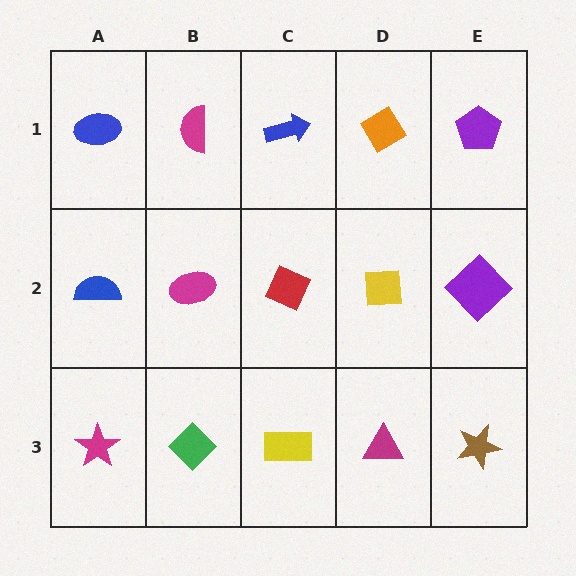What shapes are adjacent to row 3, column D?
A yellow square (row 2, column D), a yellow rectangle (row 3, column C), a brown star (row 3, column E).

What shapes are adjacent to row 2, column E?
A purple pentagon (row 1, column E), a brown star (row 3, column E), a yellow square (row 2, column D).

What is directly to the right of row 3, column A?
A green diamond.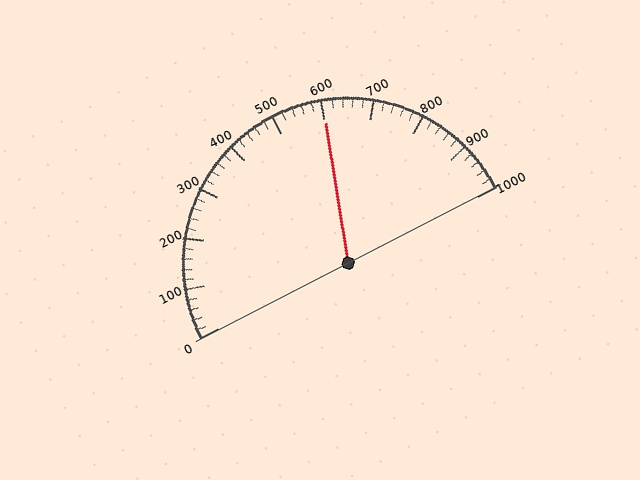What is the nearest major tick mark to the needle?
The nearest major tick mark is 600.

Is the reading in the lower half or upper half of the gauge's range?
The reading is in the upper half of the range (0 to 1000).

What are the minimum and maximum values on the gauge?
The gauge ranges from 0 to 1000.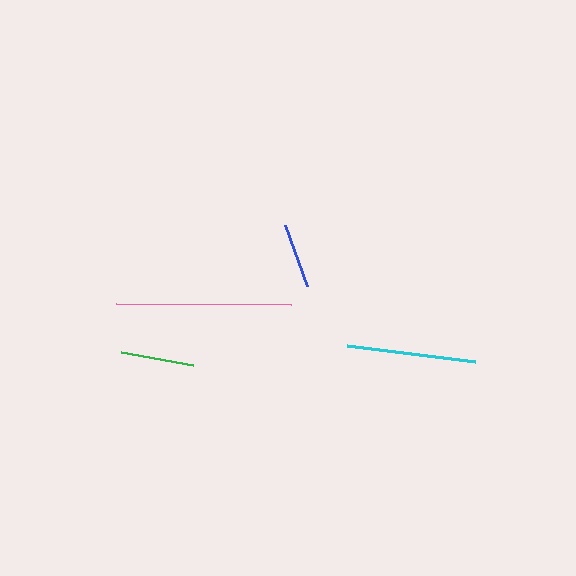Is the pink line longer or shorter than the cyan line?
The pink line is longer than the cyan line.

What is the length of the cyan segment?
The cyan segment is approximately 129 pixels long.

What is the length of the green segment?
The green segment is approximately 73 pixels long.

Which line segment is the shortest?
The blue line is the shortest at approximately 65 pixels.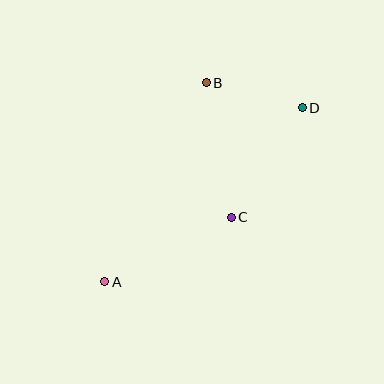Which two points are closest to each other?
Points B and D are closest to each other.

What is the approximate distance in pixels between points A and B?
The distance between A and B is approximately 223 pixels.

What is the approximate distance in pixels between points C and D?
The distance between C and D is approximately 131 pixels.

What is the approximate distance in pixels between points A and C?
The distance between A and C is approximately 142 pixels.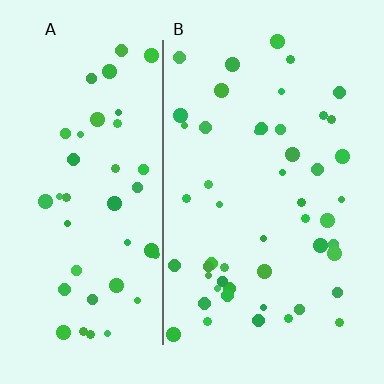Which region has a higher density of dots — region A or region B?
B (the right).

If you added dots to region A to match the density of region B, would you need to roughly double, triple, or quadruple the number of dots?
Approximately double.